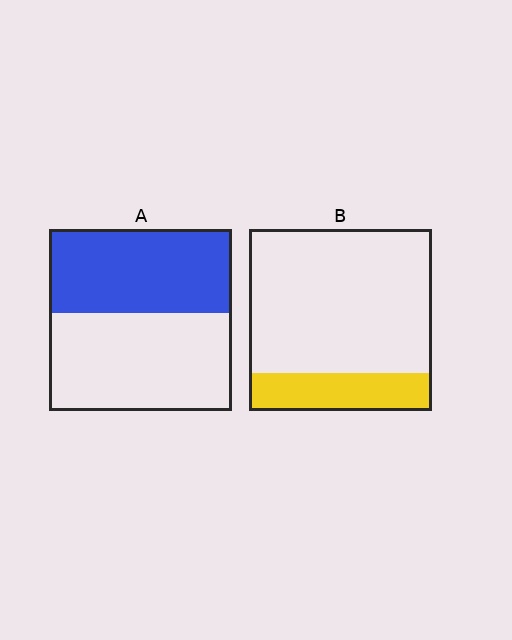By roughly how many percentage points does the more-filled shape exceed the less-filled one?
By roughly 25 percentage points (A over B).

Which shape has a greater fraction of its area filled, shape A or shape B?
Shape A.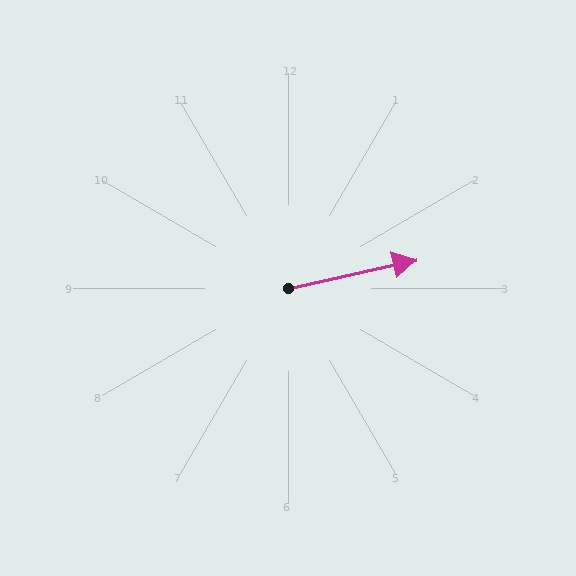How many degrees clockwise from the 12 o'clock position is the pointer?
Approximately 78 degrees.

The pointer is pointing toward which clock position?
Roughly 3 o'clock.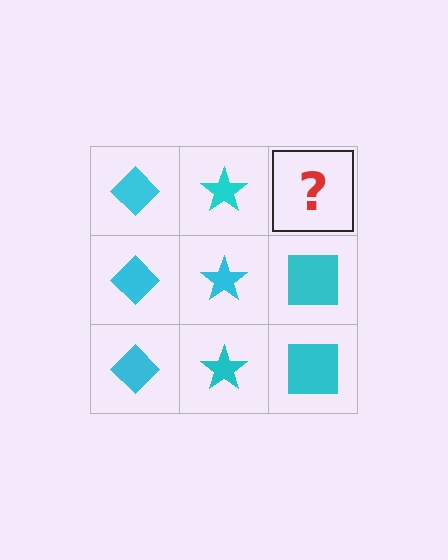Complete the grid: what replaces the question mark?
The question mark should be replaced with a cyan square.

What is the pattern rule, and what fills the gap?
The rule is that each column has a consistent shape. The gap should be filled with a cyan square.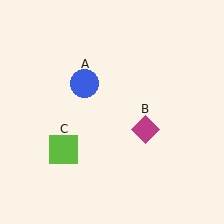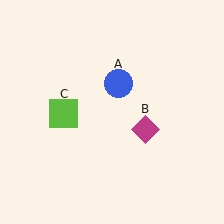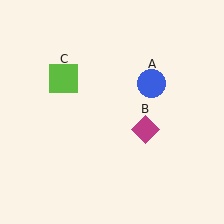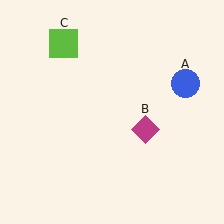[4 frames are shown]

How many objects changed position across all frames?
2 objects changed position: blue circle (object A), lime square (object C).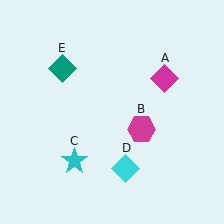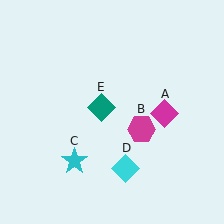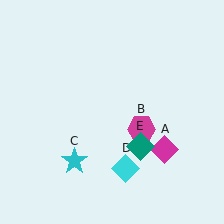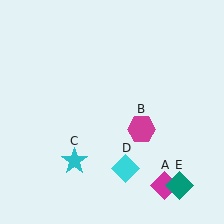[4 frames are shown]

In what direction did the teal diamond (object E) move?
The teal diamond (object E) moved down and to the right.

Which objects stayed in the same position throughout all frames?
Magenta hexagon (object B) and cyan star (object C) and cyan diamond (object D) remained stationary.